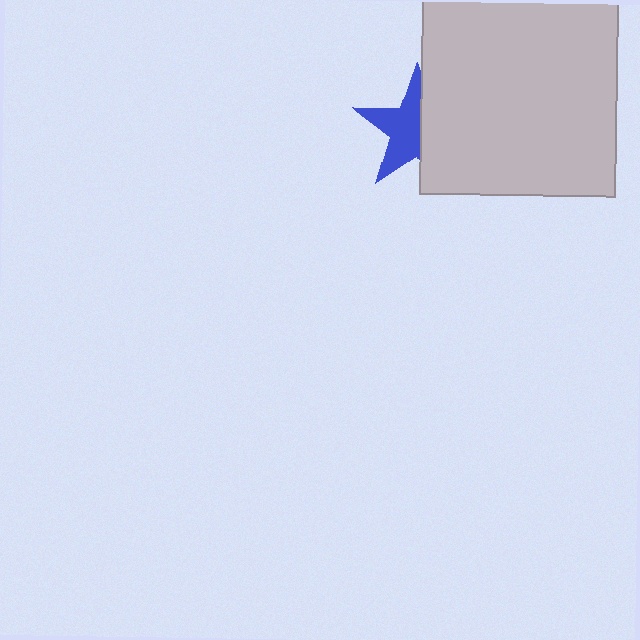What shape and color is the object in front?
The object in front is a light gray rectangle.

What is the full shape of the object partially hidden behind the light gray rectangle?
The partially hidden object is a blue star.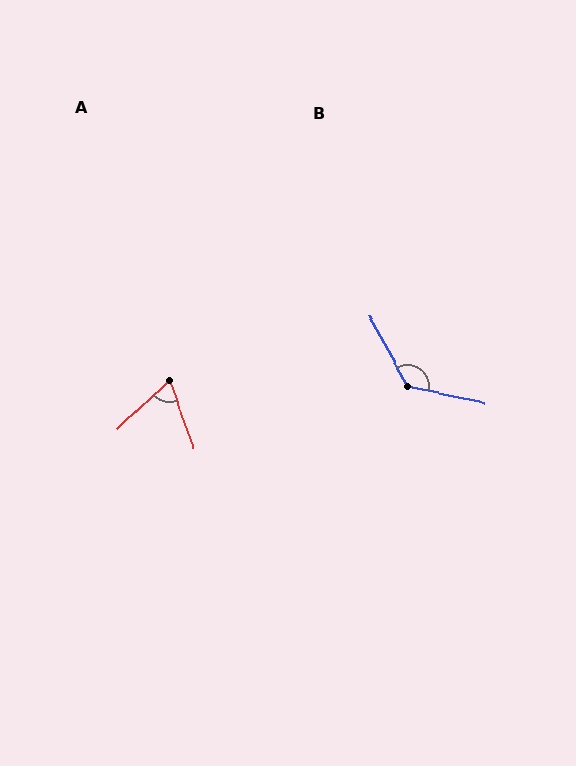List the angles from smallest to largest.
A (66°), B (131°).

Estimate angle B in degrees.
Approximately 131 degrees.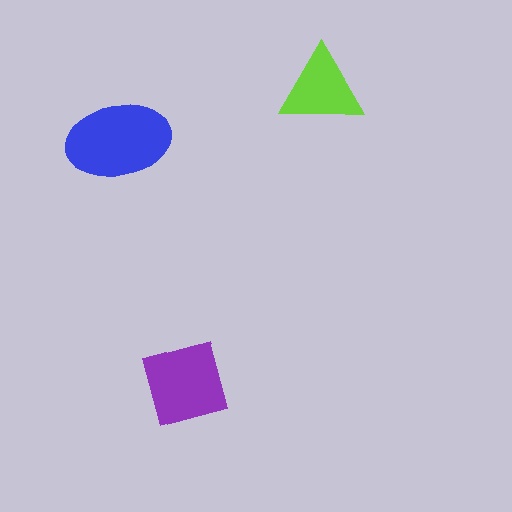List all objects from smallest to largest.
The lime triangle, the purple diamond, the blue ellipse.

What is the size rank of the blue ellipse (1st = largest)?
1st.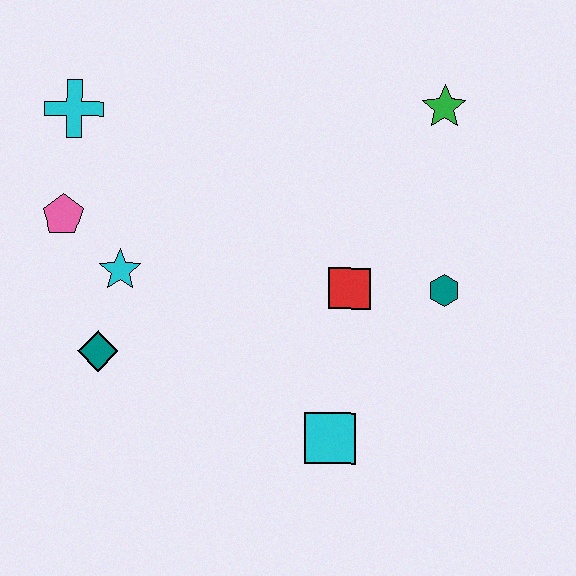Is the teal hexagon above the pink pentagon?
No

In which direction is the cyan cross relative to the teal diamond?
The cyan cross is above the teal diamond.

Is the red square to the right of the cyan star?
Yes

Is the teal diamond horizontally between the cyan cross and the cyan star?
Yes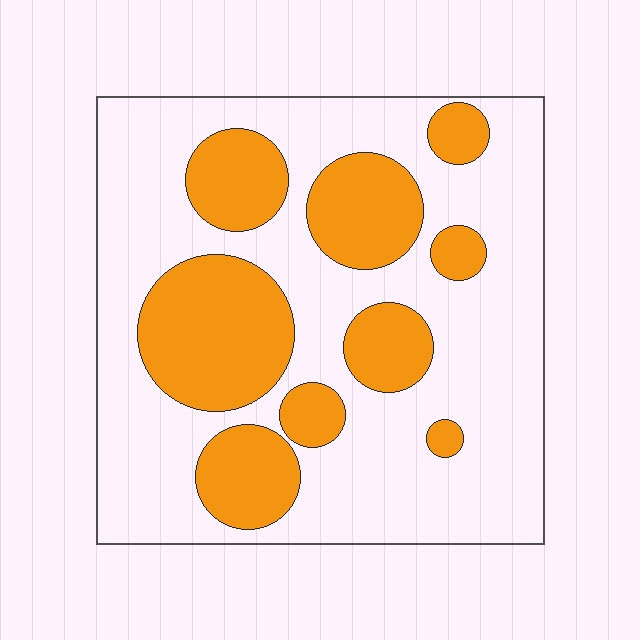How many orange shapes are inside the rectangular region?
9.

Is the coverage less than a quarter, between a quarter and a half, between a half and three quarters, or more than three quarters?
Between a quarter and a half.